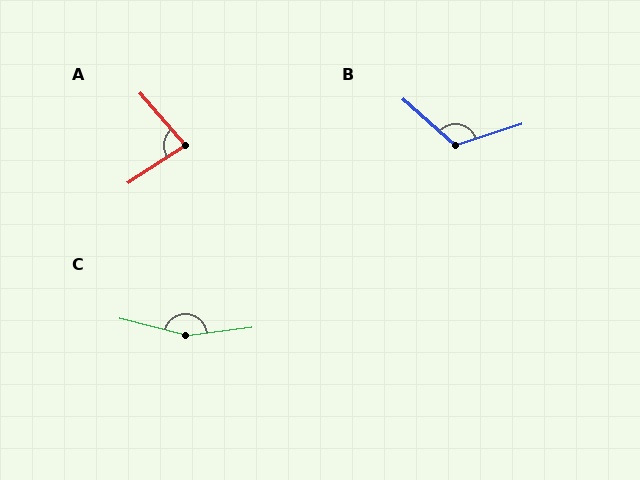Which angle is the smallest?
A, at approximately 82 degrees.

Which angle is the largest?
C, at approximately 159 degrees.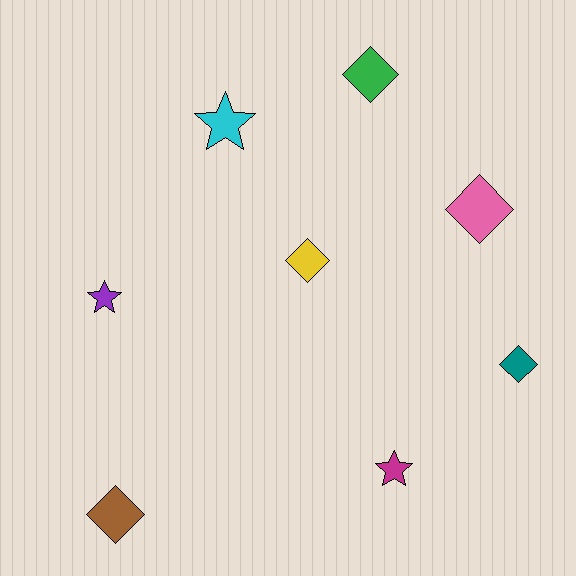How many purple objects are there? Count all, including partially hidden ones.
There is 1 purple object.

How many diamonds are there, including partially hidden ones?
There are 5 diamonds.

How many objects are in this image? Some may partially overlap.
There are 8 objects.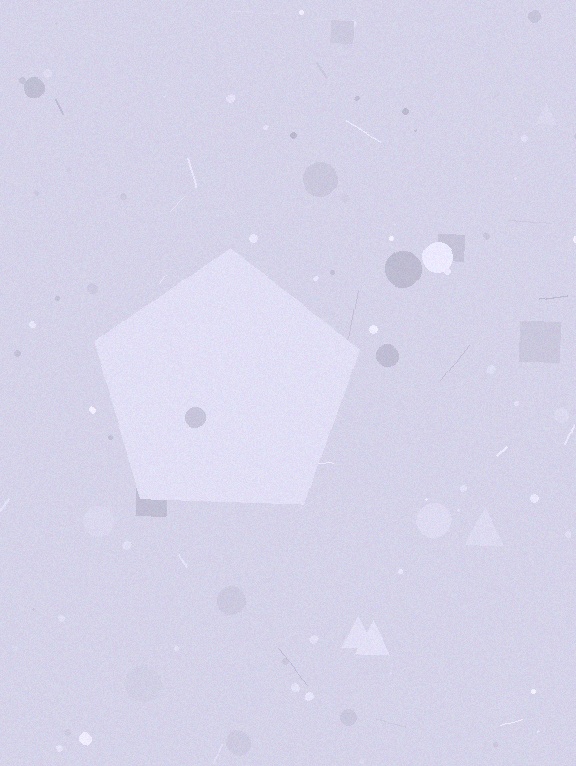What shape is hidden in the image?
A pentagon is hidden in the image.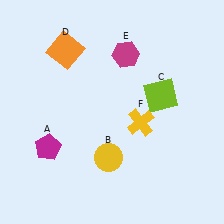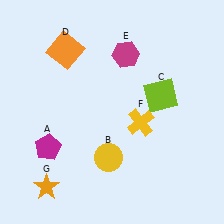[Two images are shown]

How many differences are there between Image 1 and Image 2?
There is 1 difference between the two images.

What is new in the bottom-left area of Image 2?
An orange star (G) was added in the bottom-left area of Image 2.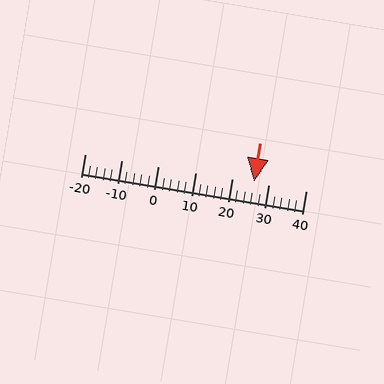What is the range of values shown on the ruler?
The ruler shows values from -20 to 40.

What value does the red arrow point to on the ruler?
The red arrow points to approximately 26.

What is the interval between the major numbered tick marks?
The major tick marks are spaced 10 units apart.